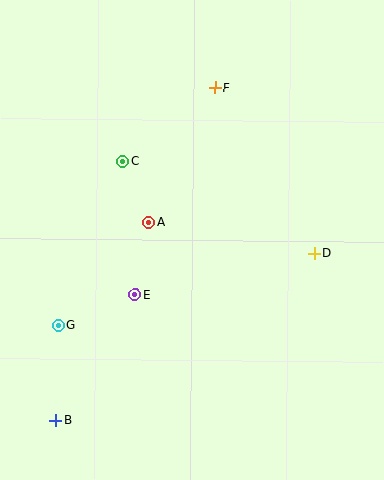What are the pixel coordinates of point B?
Point B is at (56, 420).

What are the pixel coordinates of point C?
Point C is at (123, 162).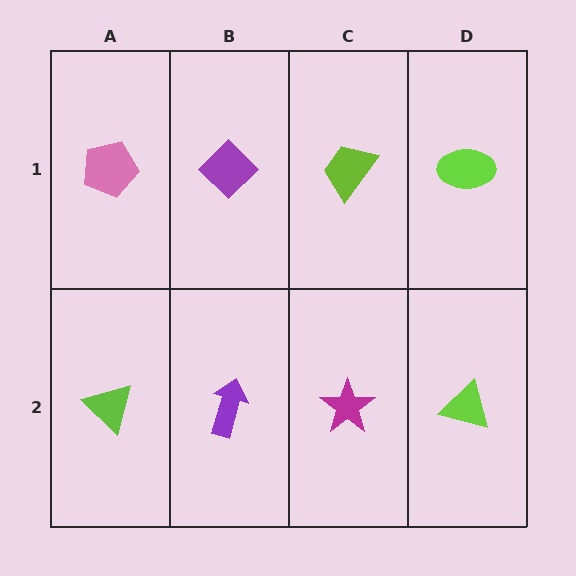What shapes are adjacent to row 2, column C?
A lime trapezoid (row 1, column C), a purple arrow (row 2, column B), a lime triangle (row 2, column D).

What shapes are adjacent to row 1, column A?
A lime triangle (row 2, column A), a purple diamond (row 1, column B).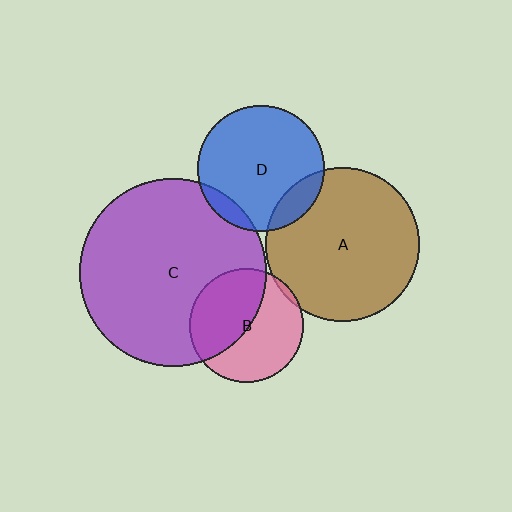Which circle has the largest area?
Circle C (purple).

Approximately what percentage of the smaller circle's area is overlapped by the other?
Approximately 45%.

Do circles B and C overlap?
Yes.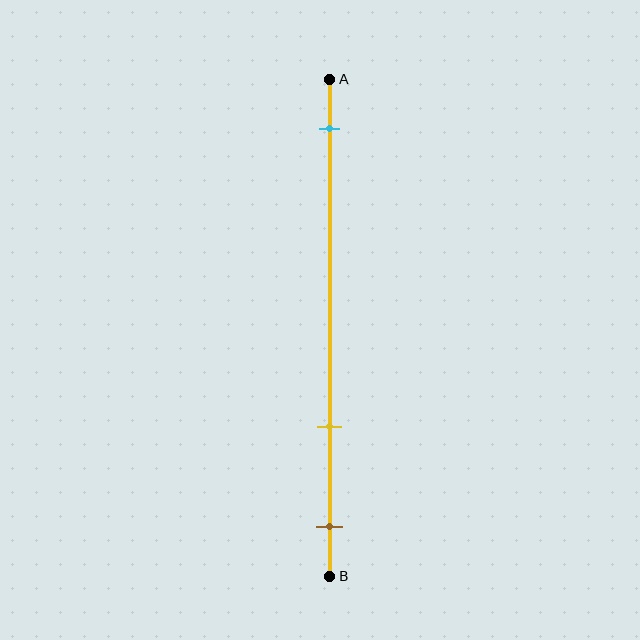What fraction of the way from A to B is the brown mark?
The brown mark is approximately 90% (0.9) of the way from A to B.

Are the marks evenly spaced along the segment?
No, the marks are not evenly spaced.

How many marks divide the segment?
There are 3 marks dividing the segment.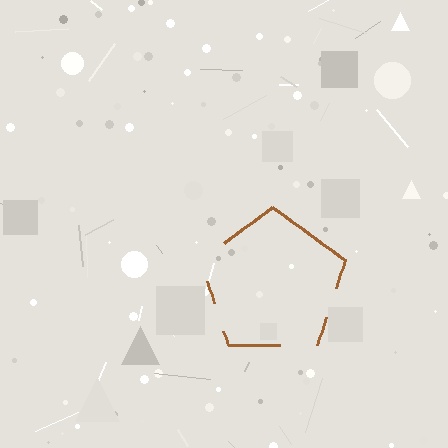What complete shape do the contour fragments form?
The contour fragments form a pentagon.